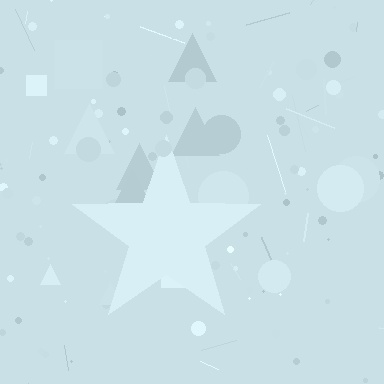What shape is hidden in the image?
A star is hidden in the image.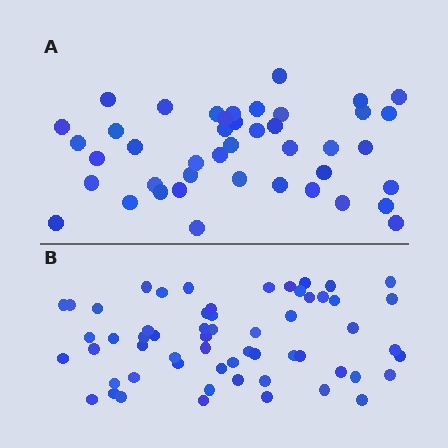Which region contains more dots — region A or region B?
Region B (the bottom region) has more dots.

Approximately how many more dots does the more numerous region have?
Region B has approximately 15 more dots than region A.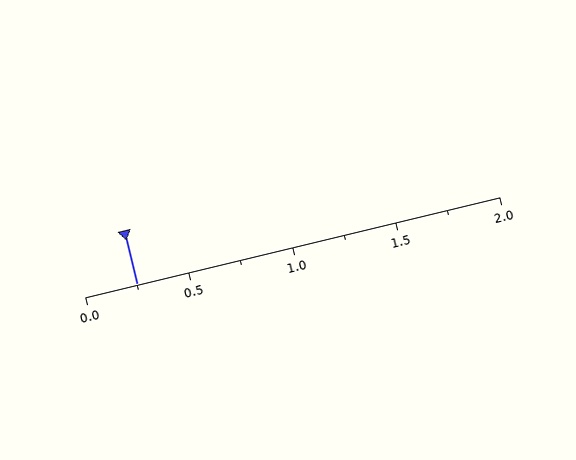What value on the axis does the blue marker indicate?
The marker indicates approximately 0.25.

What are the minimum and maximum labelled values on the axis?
The axis runs from 0.0 to 2.0.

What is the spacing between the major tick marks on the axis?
The major ticks are spaced 0.5 apart.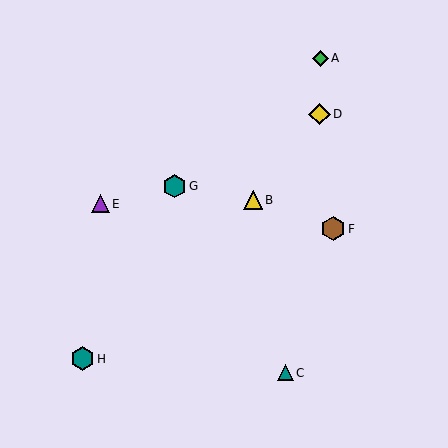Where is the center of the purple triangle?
The center of the purple triangle is at (100, 204).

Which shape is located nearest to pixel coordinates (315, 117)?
The yellow diamond (labeled D) at (319, 114) is nearest to that location.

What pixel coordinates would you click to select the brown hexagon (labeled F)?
Click at (333, 229) to select the brown hexagon F.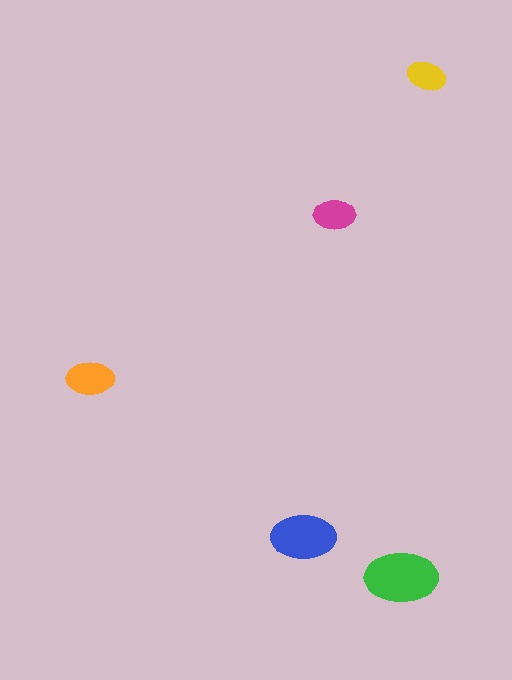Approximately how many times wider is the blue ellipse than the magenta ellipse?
About 1.5 times wider.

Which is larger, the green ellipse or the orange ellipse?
The green one.